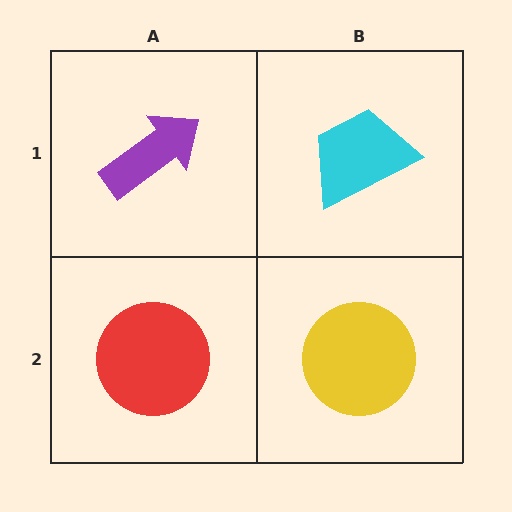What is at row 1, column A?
A purple arrow.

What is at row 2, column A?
A red circle.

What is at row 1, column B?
A cyan trapezoid.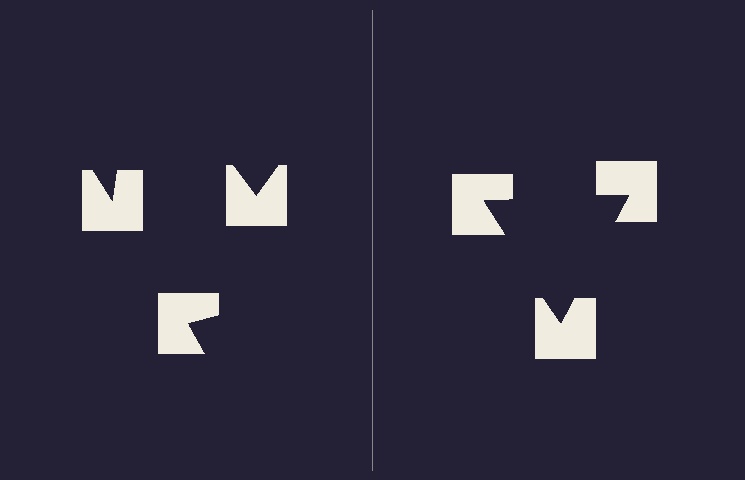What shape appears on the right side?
An illusory triangle.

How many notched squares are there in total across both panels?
6 — 3 on each side.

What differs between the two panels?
The notched squares are positioned identically on both sides; only the wedge orientations differ. On the right they align to a triangle; on the left they are misaligned.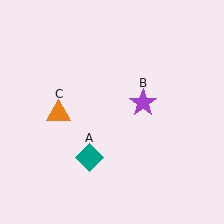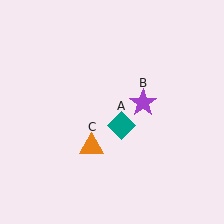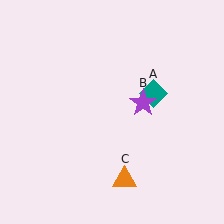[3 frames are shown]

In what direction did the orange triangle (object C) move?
The orange triangle (object C) moved down and to the right.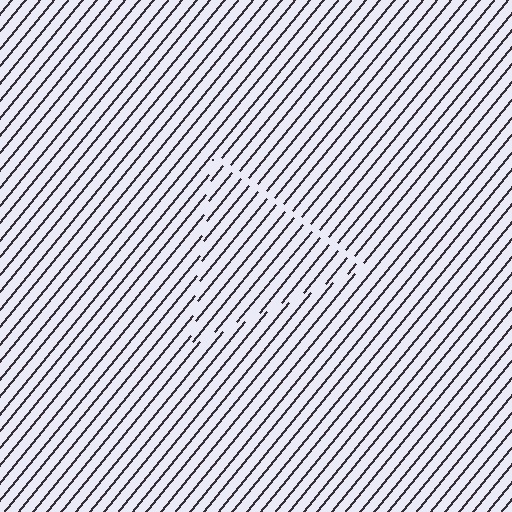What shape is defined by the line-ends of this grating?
An illusory triangle. The interior of the shape contains the same grating, shifted by half a period — the contour is defined by the phase discontinuity where line-ends from the inner and outer gratings abut.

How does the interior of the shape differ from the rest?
The interior of the shape contains the same grating, shifted by half a period — the contour is defined by the phase discontinuity where line-ends from the inner and outer gratings abut.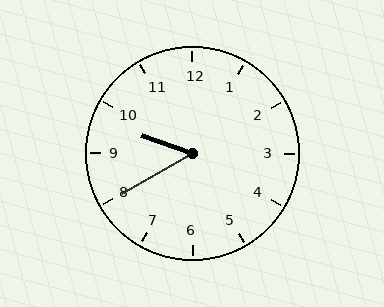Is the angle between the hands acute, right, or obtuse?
It is acute.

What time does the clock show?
9:40.